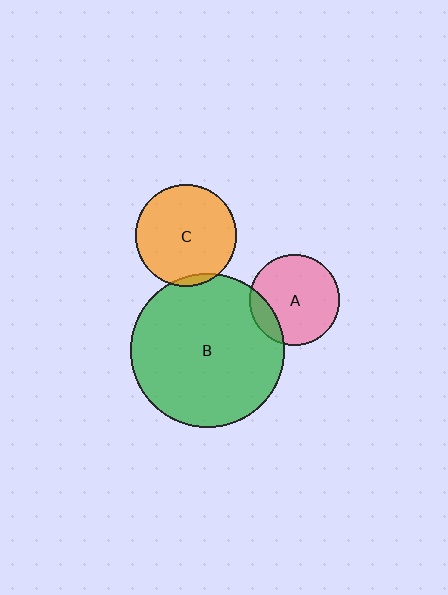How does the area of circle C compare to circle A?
Approximately 1.3 times.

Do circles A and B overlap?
Yes.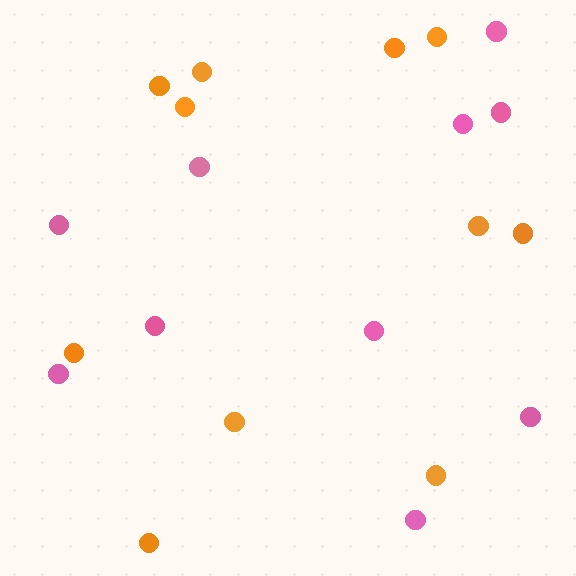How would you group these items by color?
There are 2 groups: one group of orange circles (11) and one group of pink circles (10).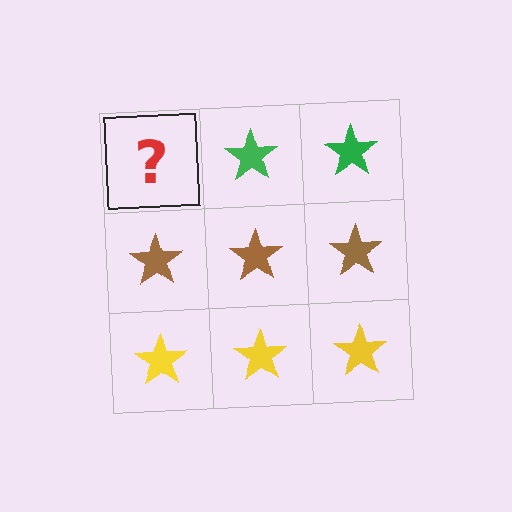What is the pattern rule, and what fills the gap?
The rule is that each row has a consistent color. The gap should be filled with a green star.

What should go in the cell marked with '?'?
The missing cell should contain a green star.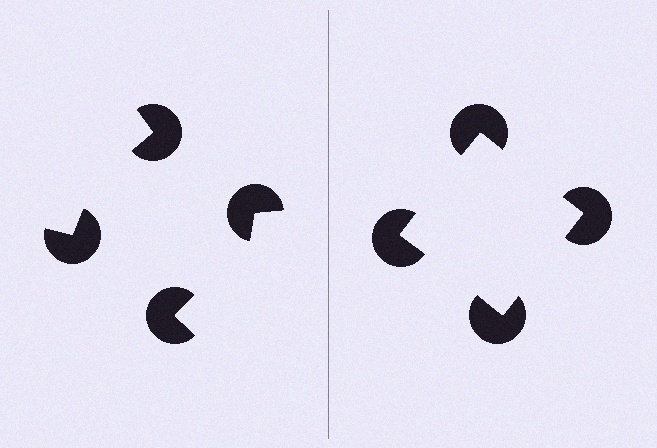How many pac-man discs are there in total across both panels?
8 — 4 on each side.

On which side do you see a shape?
An illusory square appears on the right side. On the left side the wedge cuts are rotated, so no coherent shape forms.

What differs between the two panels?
The pac-man discs are positioned identically on both sides; only the wedge orientations differ. On the right they align to a square; on the left they are misaligned.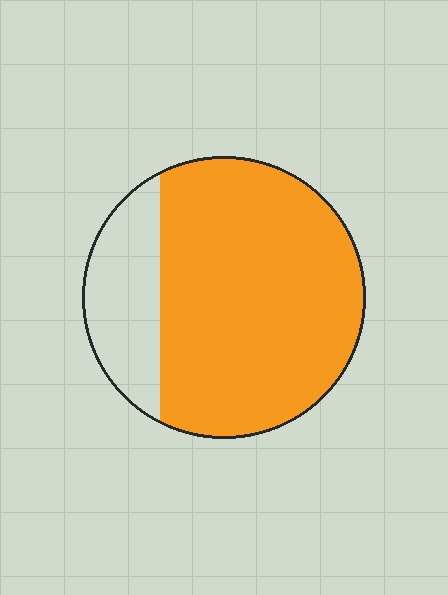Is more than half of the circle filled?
Yes.